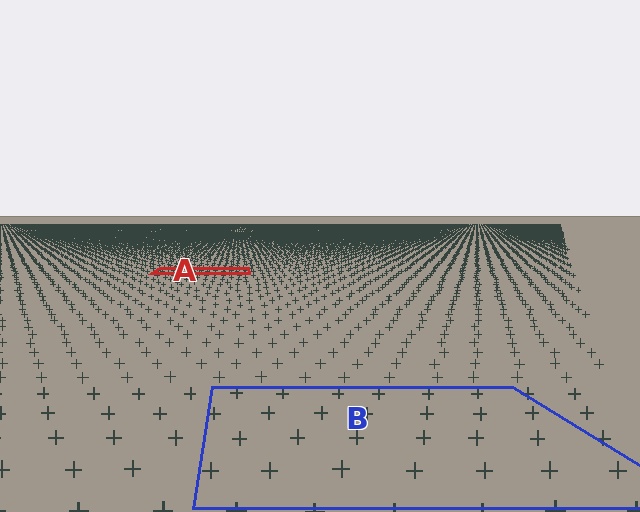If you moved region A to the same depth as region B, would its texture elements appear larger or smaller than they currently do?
They would appear larger. At a closer depth, the same texture elements are projected at a bigger on-screen size.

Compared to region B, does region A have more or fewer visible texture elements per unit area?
Region A has more texture elements per unit area — they are packed more densely because it is farther away.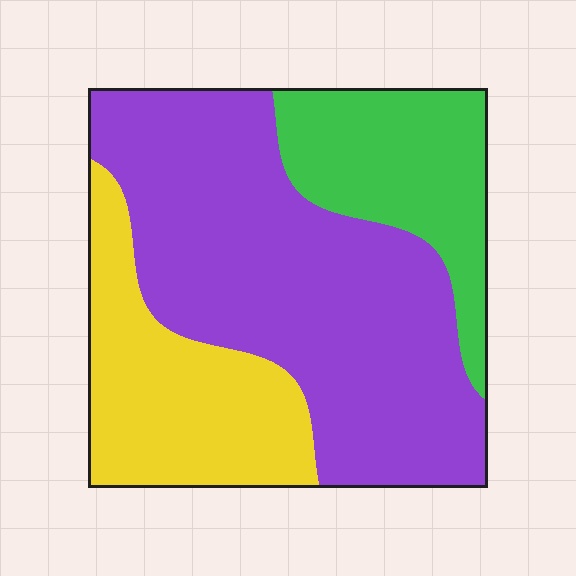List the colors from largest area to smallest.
From largest to smallest: purple, yellow, green.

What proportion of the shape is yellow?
Yellow takes up about one quarter (1/4) of the shape.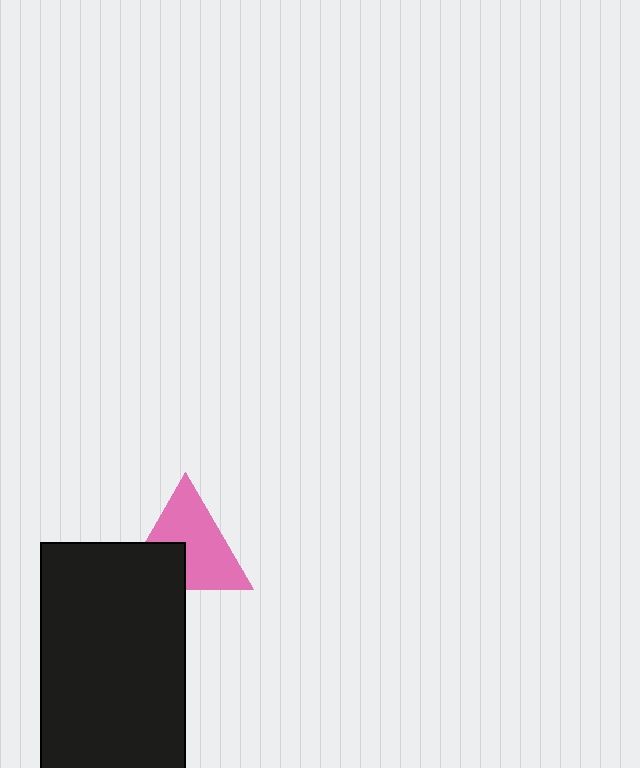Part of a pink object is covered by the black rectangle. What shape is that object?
It is a triangle.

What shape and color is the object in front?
The object in front is a black rectangle.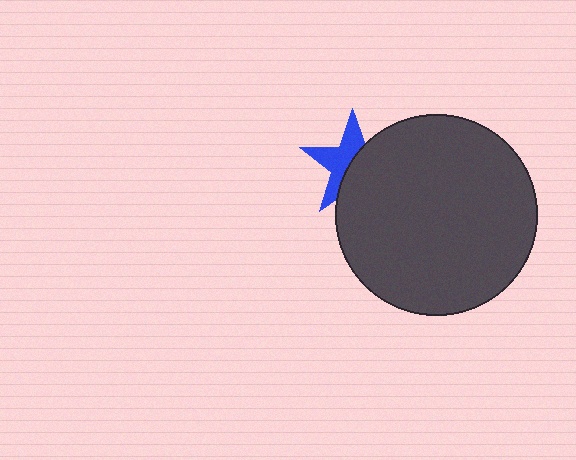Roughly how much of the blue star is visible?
About half of it is visible (roughly 49%).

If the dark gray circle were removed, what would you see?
You would see the complete blue star.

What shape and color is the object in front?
The object in front is a dark gray circle.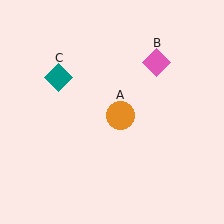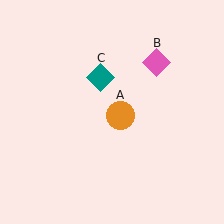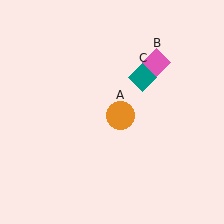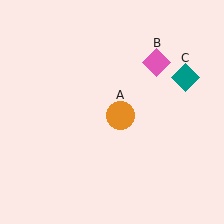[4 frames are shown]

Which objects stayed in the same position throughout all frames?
Orange circle (object A) and pink diamond (object B) remained stationary.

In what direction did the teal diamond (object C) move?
The teal diamond (object C) moved right.